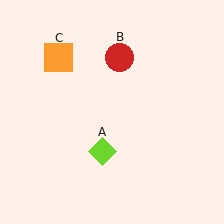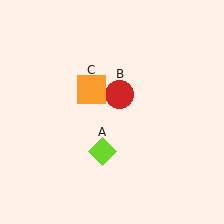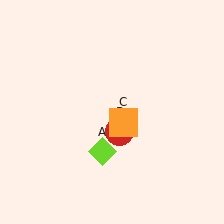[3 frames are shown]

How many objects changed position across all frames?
2 objects changed position: red circle (object B), orange square (object C).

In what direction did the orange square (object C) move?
The orange square (object C) moved down and to the right.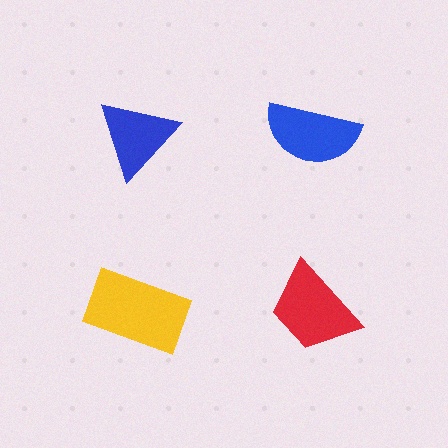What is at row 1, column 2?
A blue semicircle.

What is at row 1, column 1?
A blue triangle.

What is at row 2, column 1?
A yellow rectangle.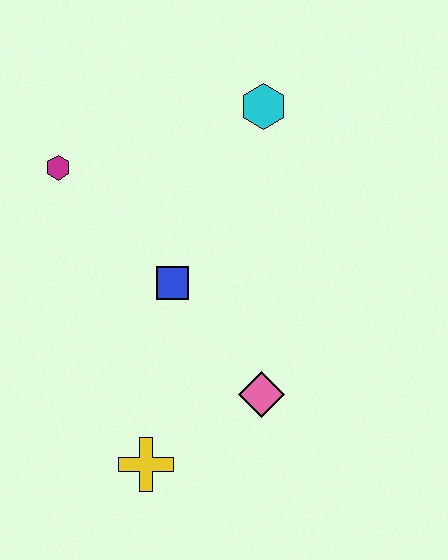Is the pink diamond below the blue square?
Yes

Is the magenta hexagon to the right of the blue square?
No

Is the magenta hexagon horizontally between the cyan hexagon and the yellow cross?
No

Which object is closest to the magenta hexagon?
The blue square is closest to the magenta hexagon.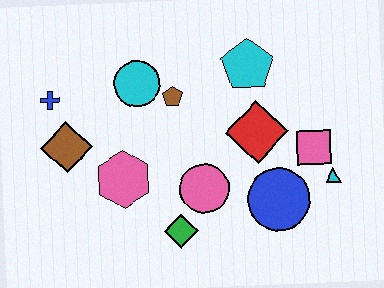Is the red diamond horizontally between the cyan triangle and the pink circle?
Yes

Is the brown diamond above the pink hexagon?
Yes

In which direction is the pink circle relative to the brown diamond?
The pink circle is to the right of the brown diamond.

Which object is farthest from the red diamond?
The blue cross is farthest from the red diamond.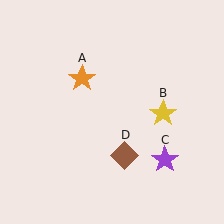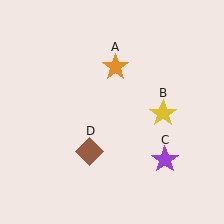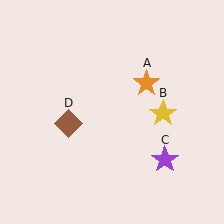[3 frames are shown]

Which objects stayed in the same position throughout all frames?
Yellow star (object B) and purple star (object C) remained stationary.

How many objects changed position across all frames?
2 objects changed position: orange star (object A), brown diamond (object D).